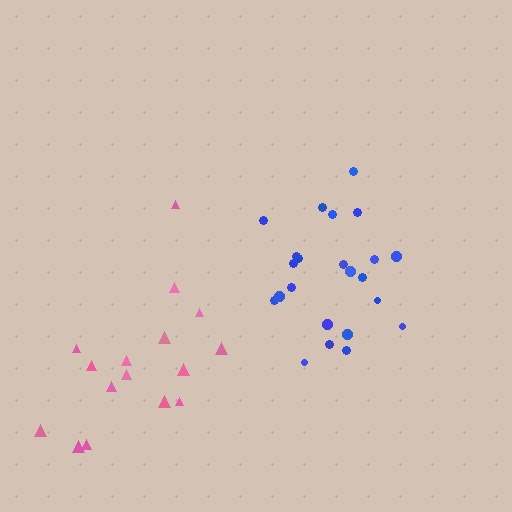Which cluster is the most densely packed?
Blue.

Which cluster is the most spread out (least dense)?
Pink.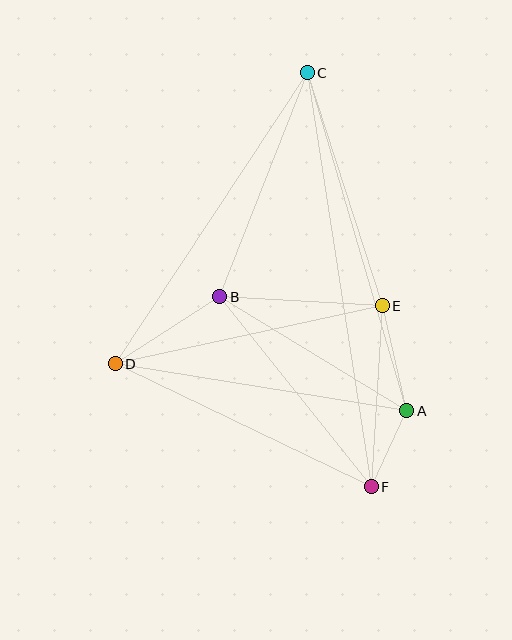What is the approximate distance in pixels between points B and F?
The distance between B and F is approximately 243 pixels.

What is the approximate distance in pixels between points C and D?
The distance between C and D is approximately 349 pixels.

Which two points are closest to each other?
Points A and F are closest to each other.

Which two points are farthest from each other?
Points C and F are farthest from each other.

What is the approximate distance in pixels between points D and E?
The distance between D and E is approximately 273 pixels.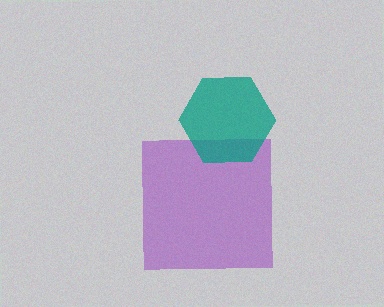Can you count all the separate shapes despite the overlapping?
Yes, there are 2 separate shapes.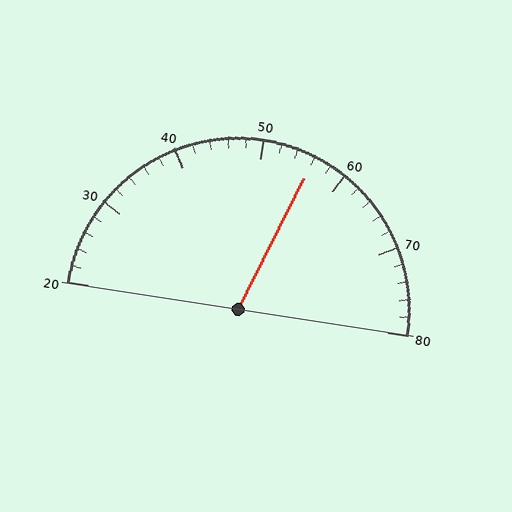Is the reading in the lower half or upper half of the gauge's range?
The reading is in the upper half of the range (20 to 80).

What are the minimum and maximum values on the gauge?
The gauge ranges from 20 to 80.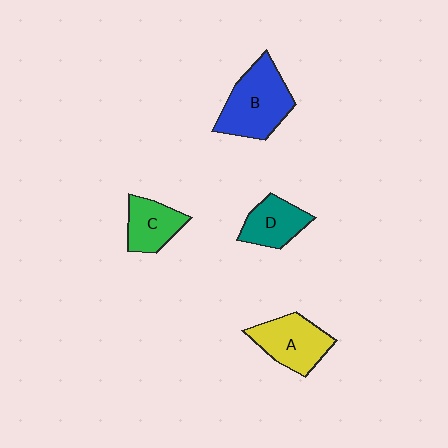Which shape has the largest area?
Shape B (blue).